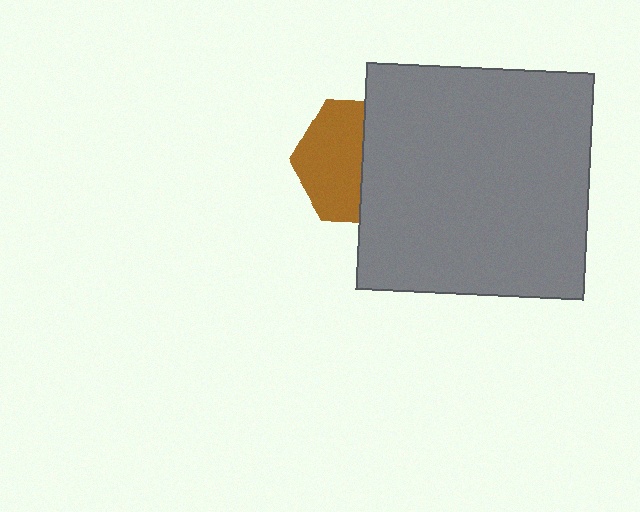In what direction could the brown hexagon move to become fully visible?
The brown hexagon could move left. That would shift it out from behind the gray square entirely.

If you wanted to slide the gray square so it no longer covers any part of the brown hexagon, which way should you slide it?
Slide it right — that is the most direct way to separate the two shapes.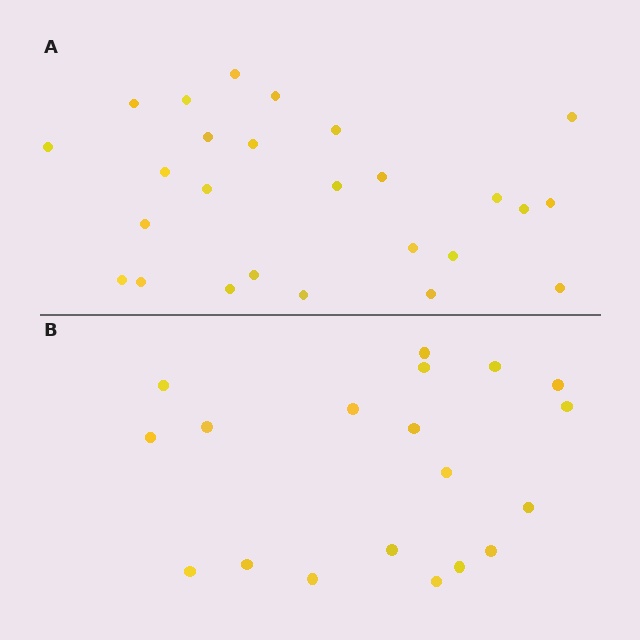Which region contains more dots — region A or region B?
Region A (the top region) has more dots.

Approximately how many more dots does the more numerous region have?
Region A has roughly 8 or so more dots than region B.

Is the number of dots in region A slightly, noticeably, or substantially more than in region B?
Region A has noticeably more, but not dramatically so. The ratio is roughly 1.4 to 1.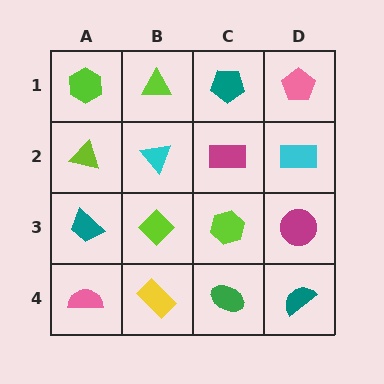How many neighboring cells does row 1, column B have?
3.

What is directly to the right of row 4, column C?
A teal semicircle.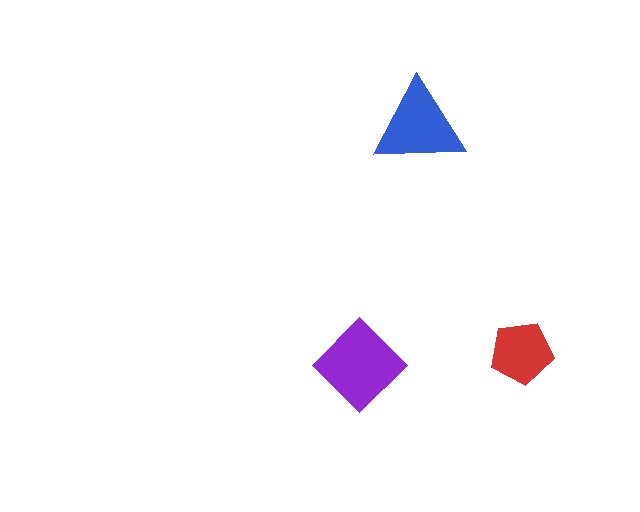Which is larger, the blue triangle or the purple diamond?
The purple diamond.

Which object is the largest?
The purple diamond.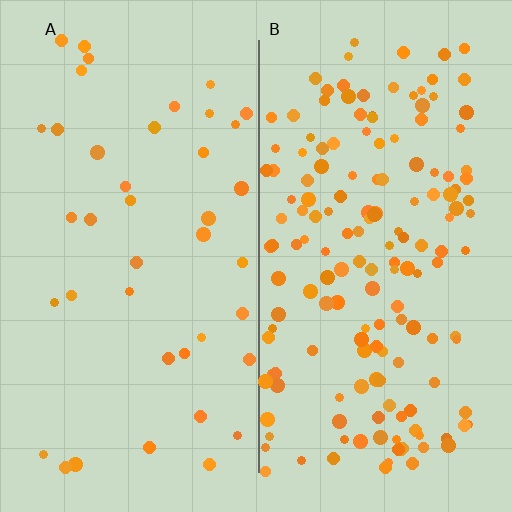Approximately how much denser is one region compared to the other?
Approximately 4.0× — region B over region A.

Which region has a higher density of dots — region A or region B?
B (the right).